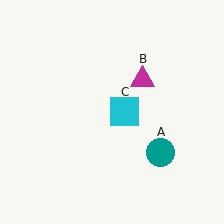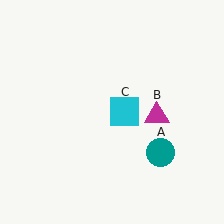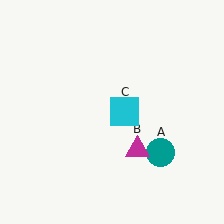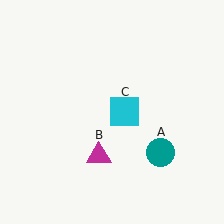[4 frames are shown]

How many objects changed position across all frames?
1 object changed position: magenta triangle (object B).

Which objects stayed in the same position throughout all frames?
Teal circle (object A) and cyan square (object C) remained stationary.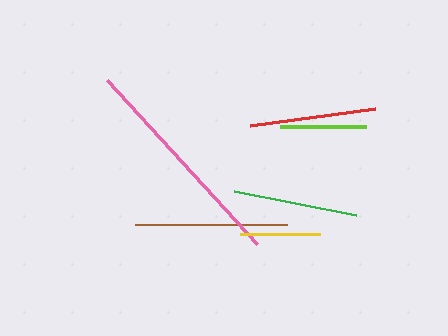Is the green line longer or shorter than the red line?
The red line is longer than the green line.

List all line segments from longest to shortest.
From longest to shortest: pink, brown, red, green, lime, yellow.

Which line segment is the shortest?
The yellow line is the shortest at approximately 79 pixels.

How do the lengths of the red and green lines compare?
The red and green lines are approximately the same length.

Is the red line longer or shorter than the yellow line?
The red line is longer than the yellow line.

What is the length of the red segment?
The red segment is approximately 126 pixels long.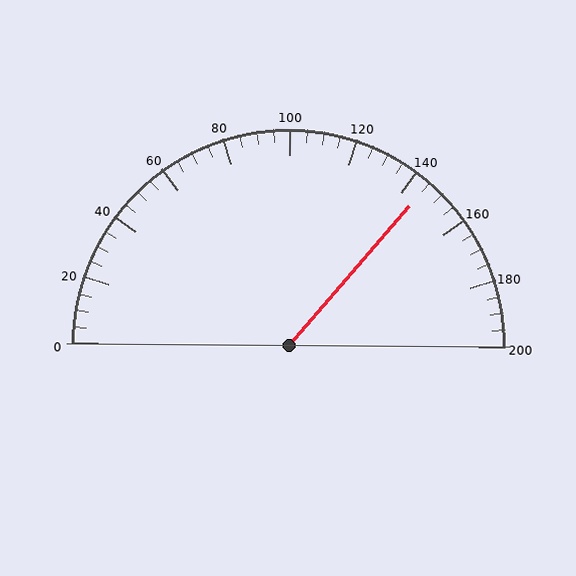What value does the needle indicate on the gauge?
The needle indicates approximately 145.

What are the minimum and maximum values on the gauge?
The gauge ranges from 0 to 200.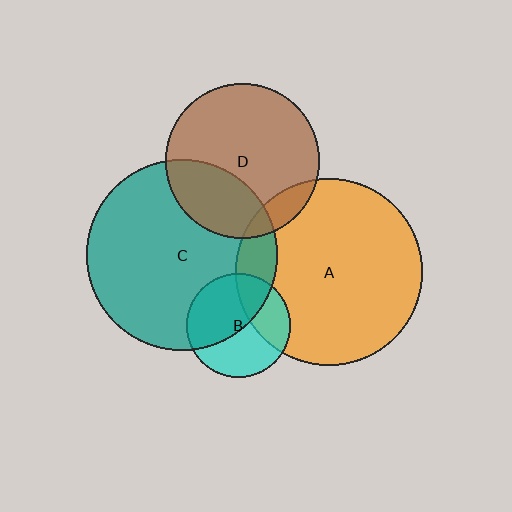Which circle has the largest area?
Circle C (teal).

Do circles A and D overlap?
Yes.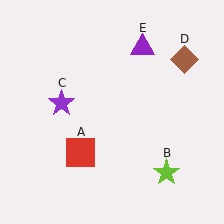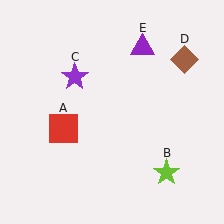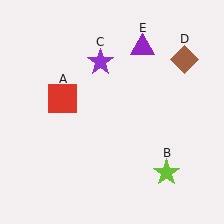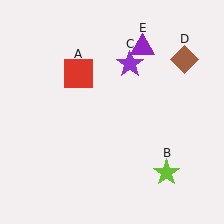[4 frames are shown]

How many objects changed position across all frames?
2 objects changed position: red square (object A), purple star (object C).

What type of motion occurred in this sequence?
The red square (object A), purple star (object C) rotated clockwise around the center of the scene.